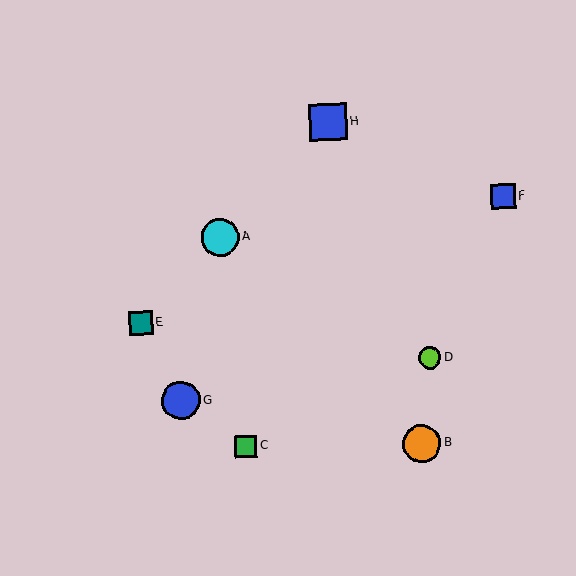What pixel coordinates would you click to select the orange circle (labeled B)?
Click at (422, 443) to select the orange circle B.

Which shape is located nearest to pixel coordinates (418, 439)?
The orange circle (labeled B) at (422, 443) is nearest to that location.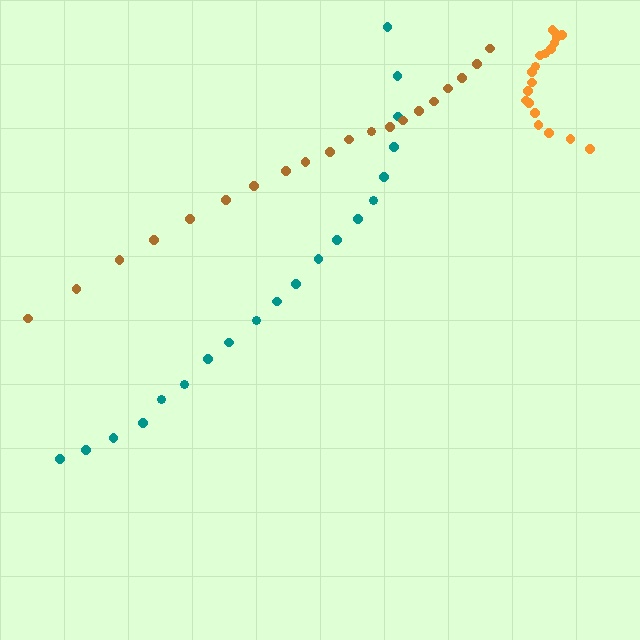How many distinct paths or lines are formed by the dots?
There are 3 distinct paths.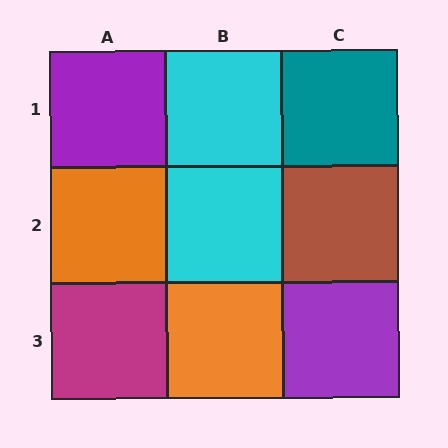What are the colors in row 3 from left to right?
Magenta, orange, purple.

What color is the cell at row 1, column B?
Cyan.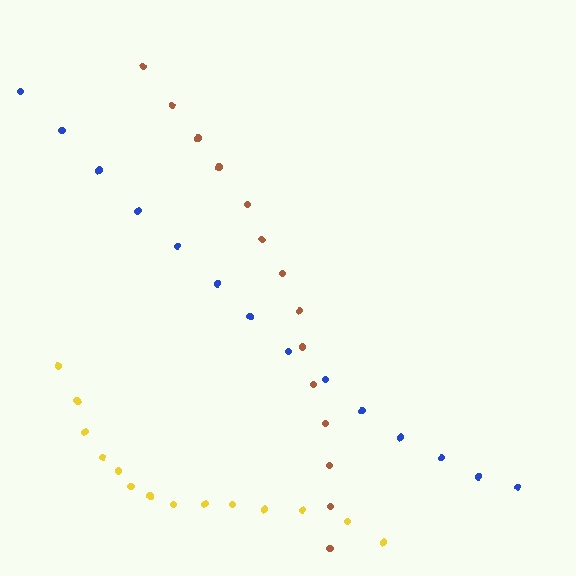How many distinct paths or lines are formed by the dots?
There are 3 distinct paths.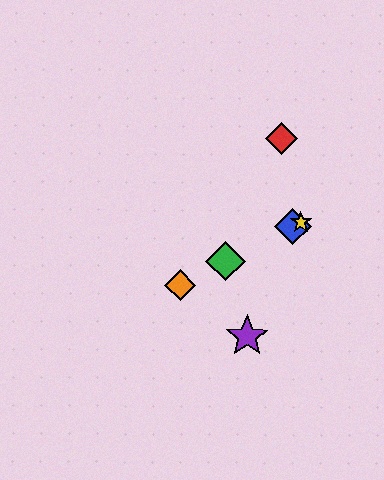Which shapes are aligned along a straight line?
The blue diamond, the green diamond, the yellow star, the orange diamond are aligned along a straight line.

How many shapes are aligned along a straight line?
4 shapes (the blue diamond, the green diamond, the yellow star, the orange diamond) are aligned along a straight line.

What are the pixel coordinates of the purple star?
The purple star is at (247, 337).